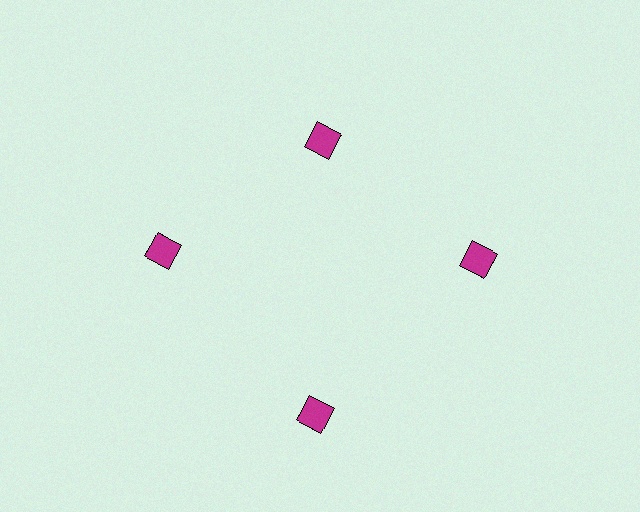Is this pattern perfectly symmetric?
No. The 4 magenta diamonds are arranged in a ring, but one element near the 12 o'clock position is pulled inward toward the center, breaking the 4-fold rotational symmetry.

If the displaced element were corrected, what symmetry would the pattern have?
It would have 4-fold rotational symmetry — the pattern would map onto itself every 90 degrees.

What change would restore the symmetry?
The symmetry would be restored by moving it outward, back onto the ring so that all 4 diamonds sit at equal angles and equal distance from the center.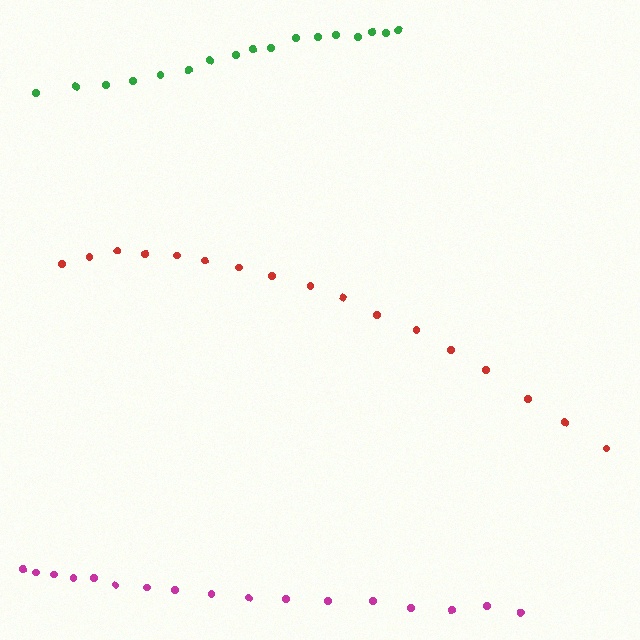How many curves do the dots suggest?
There are 3 distinct paths.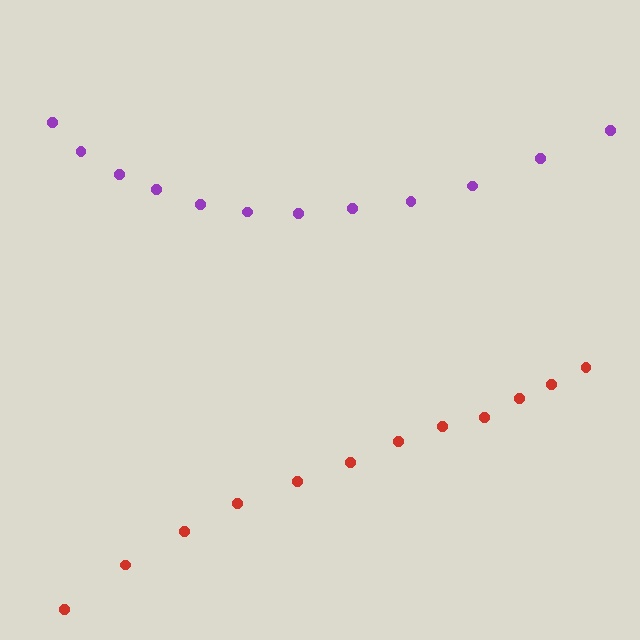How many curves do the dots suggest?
There are 2 distinct paths.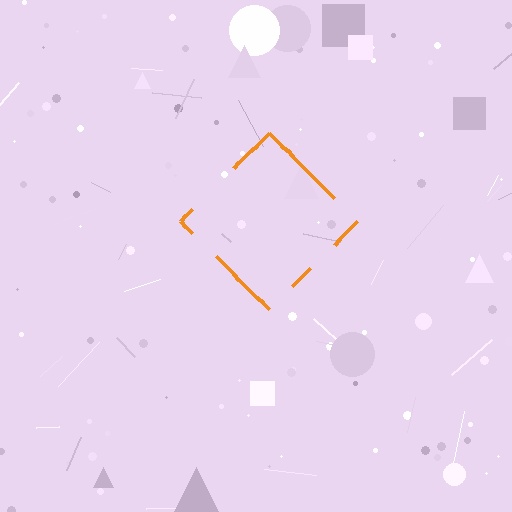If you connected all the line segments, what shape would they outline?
They would outline a diamond.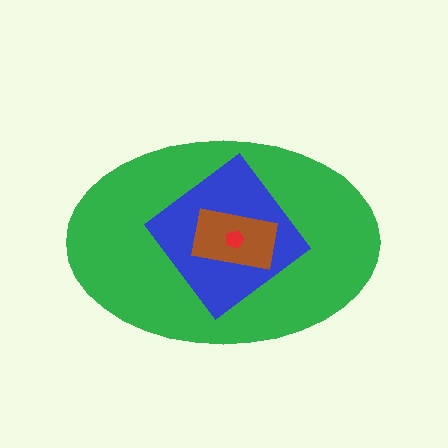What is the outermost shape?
The green ellipse.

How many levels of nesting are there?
4.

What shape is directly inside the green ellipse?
The blue diamond.